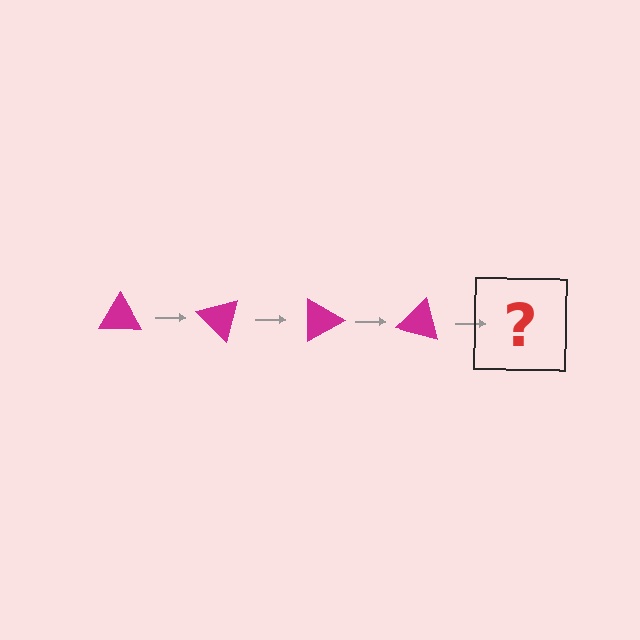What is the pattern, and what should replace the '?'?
The pattern is that the triangle rotates 45 degrees each step. The '?' should be a magenta triangle rotated 180 degrees.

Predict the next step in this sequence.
The next step is a magenta triangle rotated 180 degrees.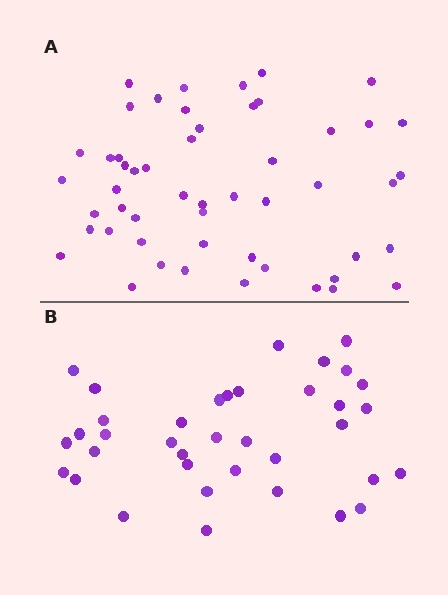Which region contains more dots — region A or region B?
Region A (the top region) has more dots.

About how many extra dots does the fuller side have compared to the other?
Region A has approximately 15 more dots than region B.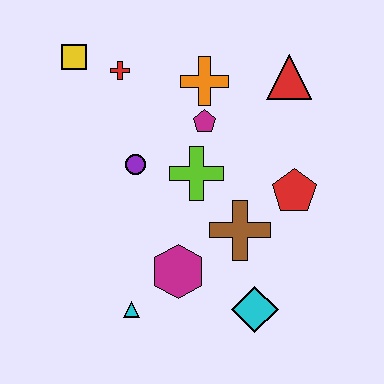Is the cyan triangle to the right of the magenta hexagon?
No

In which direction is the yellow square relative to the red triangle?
The yellow square is to the left of the red triangle.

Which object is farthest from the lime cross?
The yellow square is farthest from the lime cross.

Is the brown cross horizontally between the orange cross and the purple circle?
No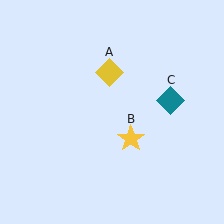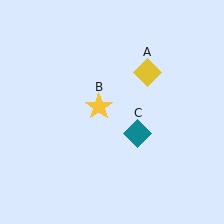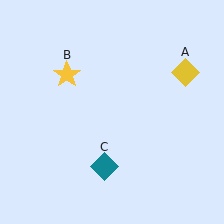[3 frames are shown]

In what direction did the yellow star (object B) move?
The yellow star (object B) moved up and to the left.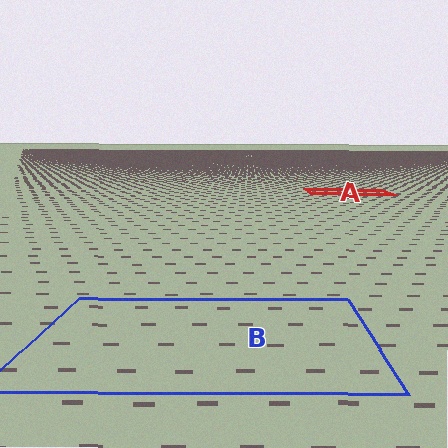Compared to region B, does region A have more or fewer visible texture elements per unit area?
Region A has more texture elements per unit area — they are packed more densely because it is farther away.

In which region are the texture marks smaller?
The texture marks are smaller in region A, because it is farther away.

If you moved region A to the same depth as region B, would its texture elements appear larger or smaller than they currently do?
They would appear larger. At a closer depth, the same texture elements are projected at a bigger on-screen size.